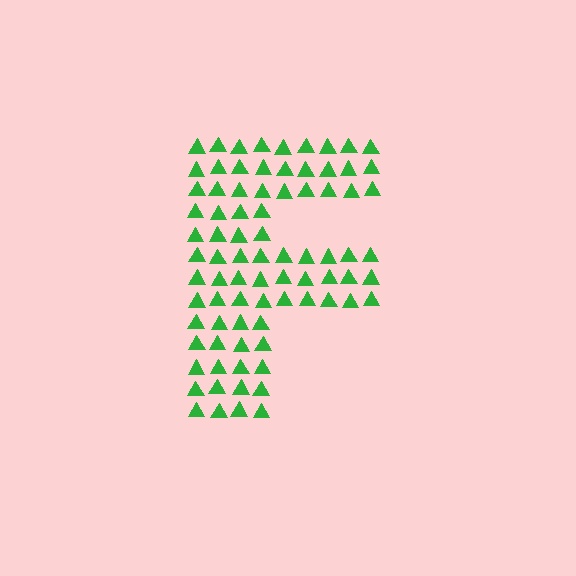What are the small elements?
The small elements are triangles.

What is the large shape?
The large shape is the letter F.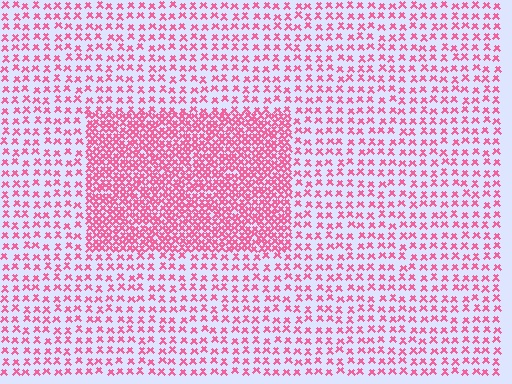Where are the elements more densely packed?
The elements are more densely packed inside the rectangle boundary.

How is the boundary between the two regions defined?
The boundary is defined by a change in element density (approximately 2.5x ratio). All elements are the same color, size, and shape.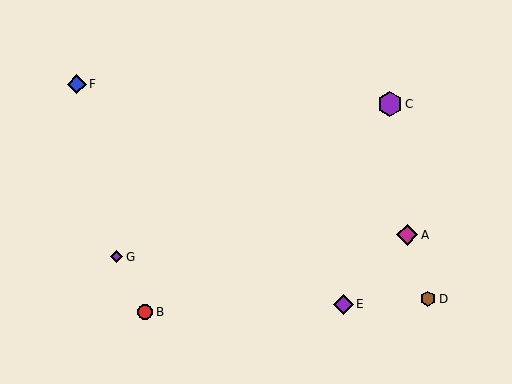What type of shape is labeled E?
Shape E is a purple diamond.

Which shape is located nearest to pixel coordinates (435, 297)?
The brown hexagon (labeled D) at (428, 299) is nearest to that location.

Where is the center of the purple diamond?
The center of the purple diamond is at (117, 257).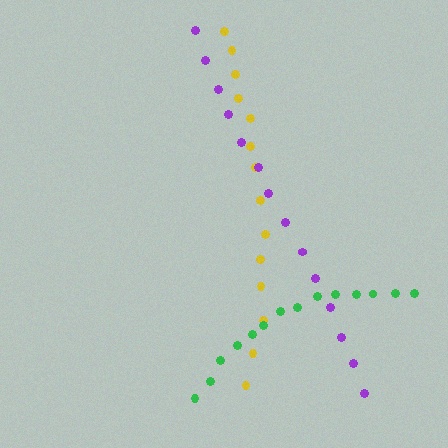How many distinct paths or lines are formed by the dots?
There are 3 distinct paths.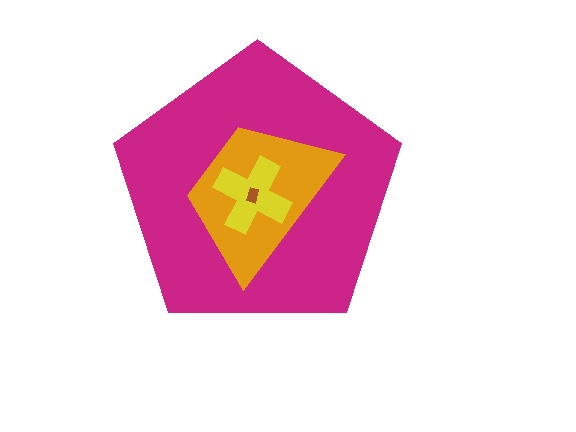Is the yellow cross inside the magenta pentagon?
Yes.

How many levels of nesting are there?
4.